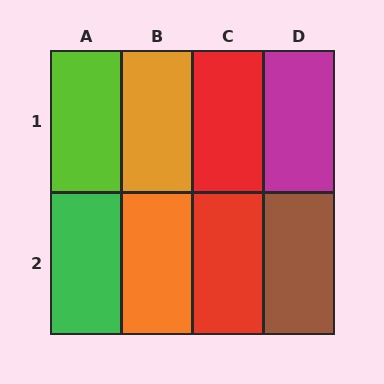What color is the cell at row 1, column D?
Magenta.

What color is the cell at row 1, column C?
Red.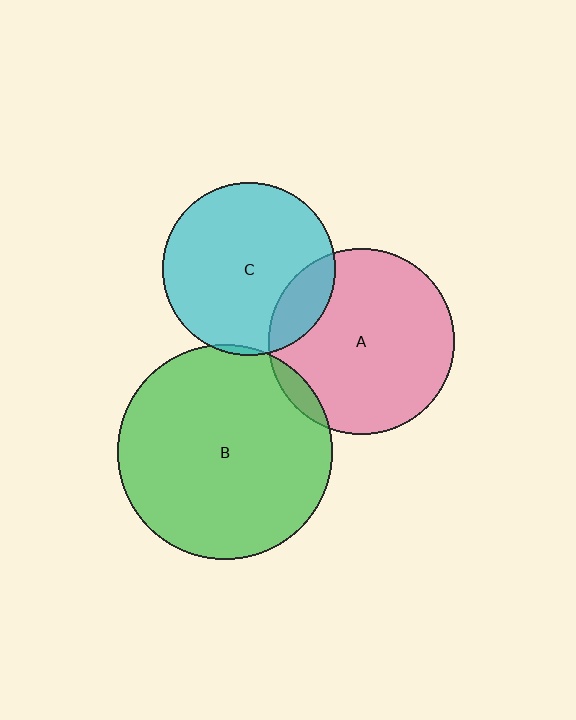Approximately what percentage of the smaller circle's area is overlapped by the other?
Approximately 15%.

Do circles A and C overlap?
Yes.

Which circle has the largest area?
Circle B (green).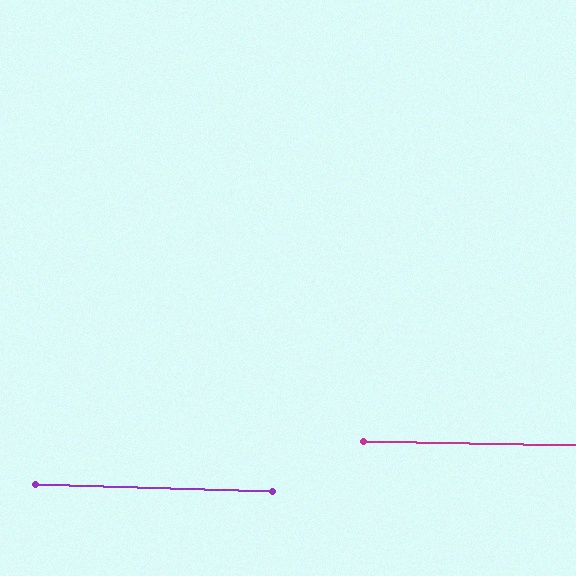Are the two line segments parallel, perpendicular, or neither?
Parallel — their directions differ by only 0.4°.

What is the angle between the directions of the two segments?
Approximately 0 degrees.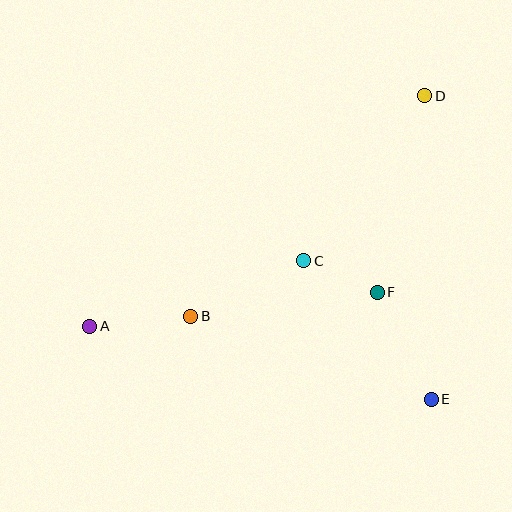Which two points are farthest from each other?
Points A and D are farthest from each other.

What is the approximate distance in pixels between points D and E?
The distance between D and E is approximately 303 pixels.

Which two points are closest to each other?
Points C and F are closest to each other.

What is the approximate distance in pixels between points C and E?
The distance between C and E is approximately 188 pixels.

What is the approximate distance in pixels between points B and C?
The distance between B and C is approximately 126 pixels.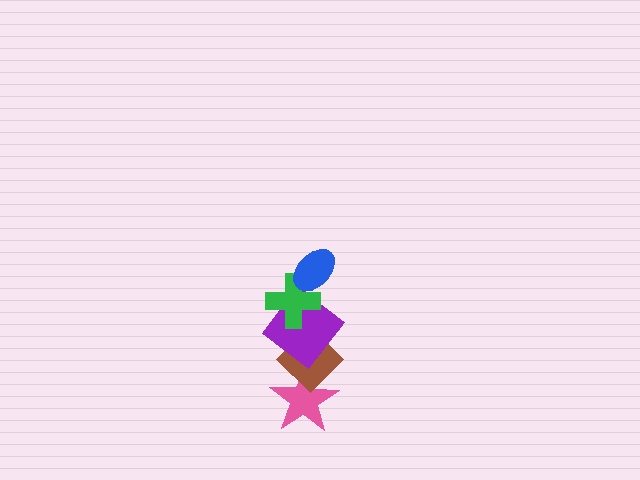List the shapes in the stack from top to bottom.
From top to bottom: the blue ellipse, the green cross, the purple diamond, the brown diamond, the pink star.